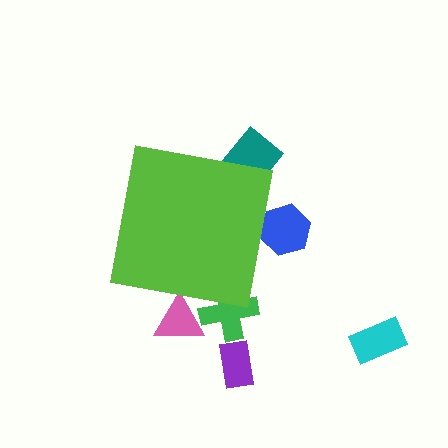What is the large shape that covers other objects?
A lime square.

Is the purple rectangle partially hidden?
No, the purple rectangle is fully visible.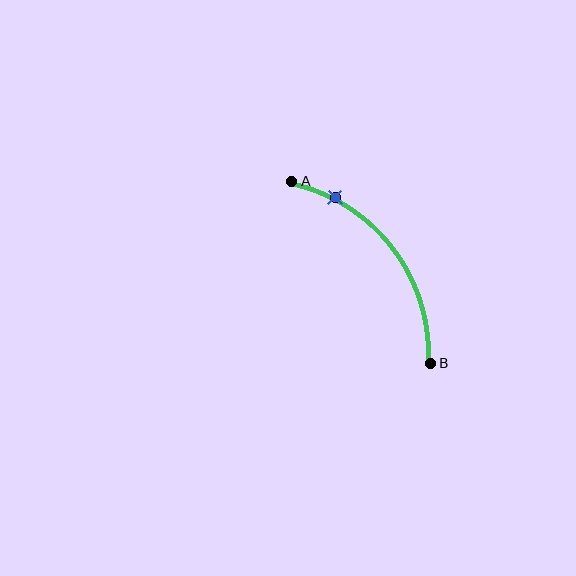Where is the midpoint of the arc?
The arc midpoint is the point on the curve farthest from the straight line joining A and B. It sits above and to the right of that line.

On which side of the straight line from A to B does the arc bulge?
The arc bulges above and to the right of the straight line connecting A and B.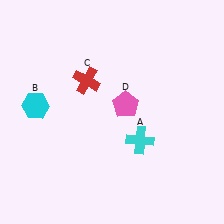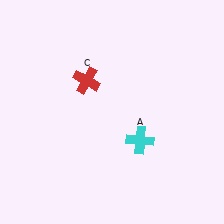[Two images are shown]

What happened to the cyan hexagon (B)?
The cyan hexagon (B) was removed in Image 2. It was in the top-left area of Image 1.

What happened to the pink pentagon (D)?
The pink pentagon (D) was removed in Image 2. It was in the top-right area of Image 1.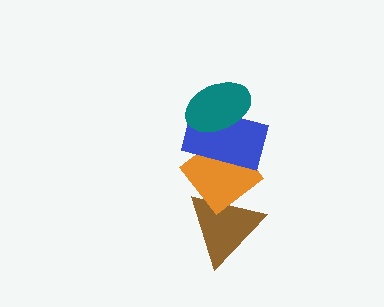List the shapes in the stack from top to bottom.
From top to bottom: the teal ellipse, the blue rectangle, the orange diamond, the brown triangle.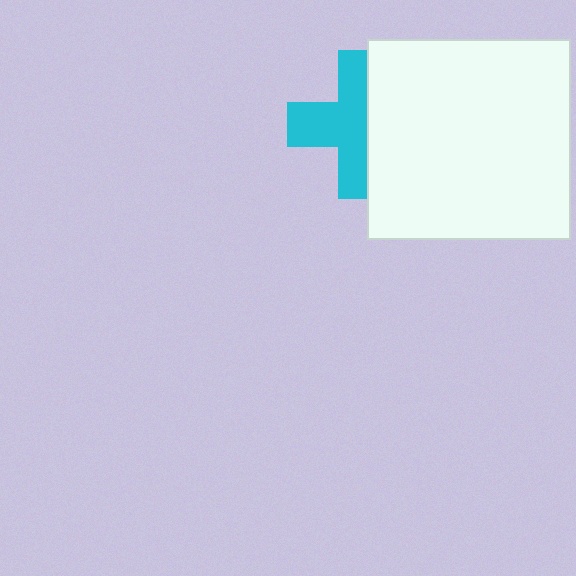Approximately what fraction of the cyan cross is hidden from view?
Roughly 41% of the cyan cross is hidden behind the white rectangle.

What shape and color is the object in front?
The object in front is a white rectangle.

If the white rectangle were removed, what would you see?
You would see the complete cyan cross.